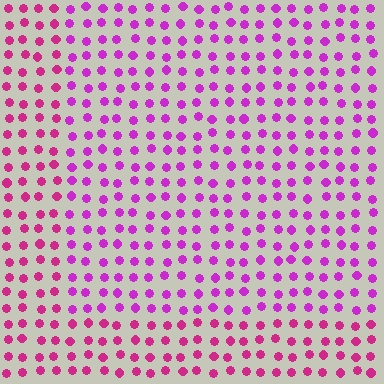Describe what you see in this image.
The image is filled with small magenta elements in a uniform arrangement. A rectangle-shaped region is visible where the elements are tinted to a slightly different hue, forming a subtle color boundary.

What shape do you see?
I see a rectangle.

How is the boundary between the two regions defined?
The boundary is defined purely by a slight shift in hue (about 27 degrees). Spacing, size, and orientation are identical on both sides.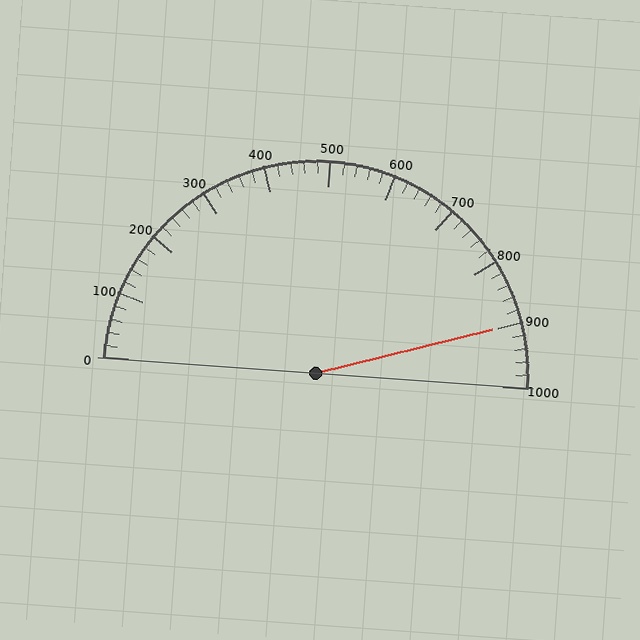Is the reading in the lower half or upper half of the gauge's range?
The reading is in the upper half of the range (0 to 1000).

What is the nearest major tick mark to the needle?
The nearest major tick mark is 900.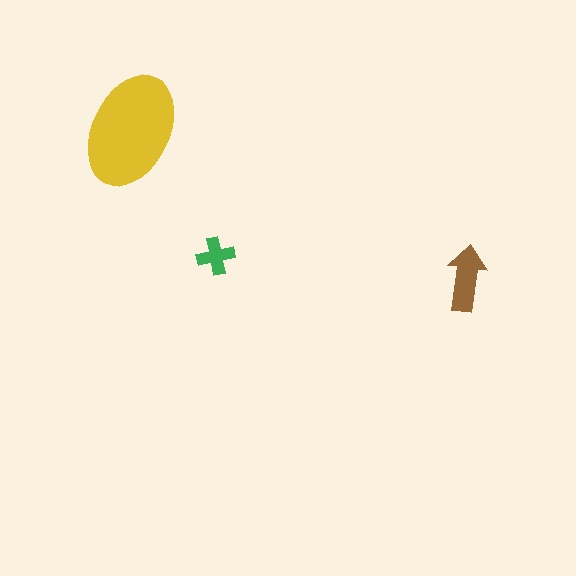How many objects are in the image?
There are 3 objects in the image.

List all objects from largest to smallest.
The yellow ellipse, the brown arrow, the green cross.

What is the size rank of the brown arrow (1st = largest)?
2nd.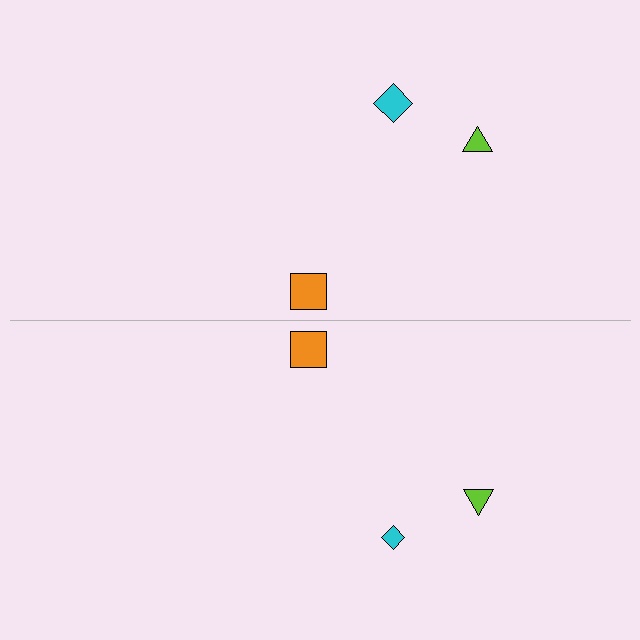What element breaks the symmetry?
The cyan diamond on the bottom side has a different size than its mirror counterpart.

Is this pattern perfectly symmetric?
No, the pattern is not perfectly symmetric. The cyan diamond on the bottom side has a different size than its mirror counterpart.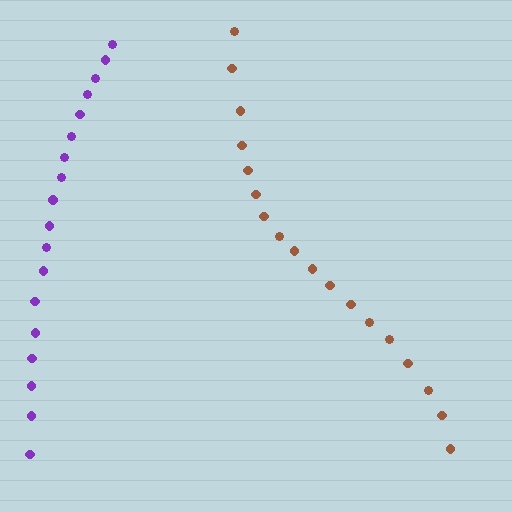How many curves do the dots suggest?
There are 2 distinct paths.